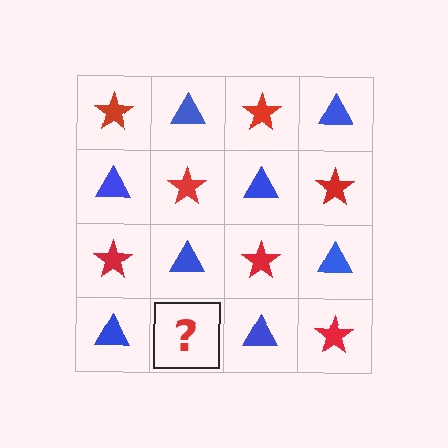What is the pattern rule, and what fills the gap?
The rule is that it alternates red star and blue triangle in a checkerboard pattern. The gap should be filled with a red star.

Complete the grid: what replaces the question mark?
The question mark should be replaced with a red star.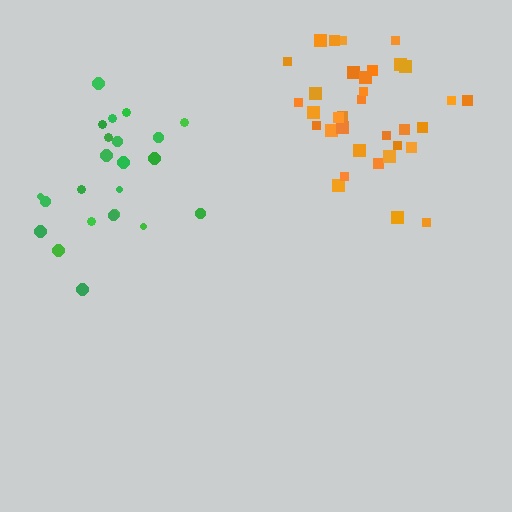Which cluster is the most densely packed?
Orange.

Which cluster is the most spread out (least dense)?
Green.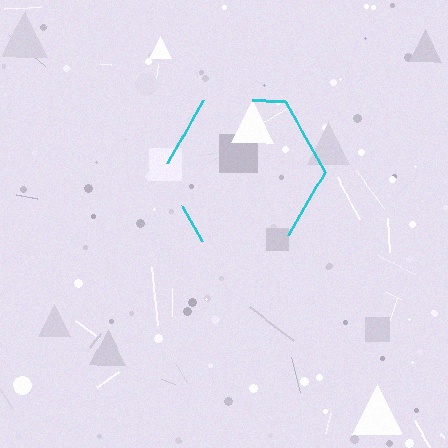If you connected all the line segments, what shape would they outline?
They would outline a hexagon.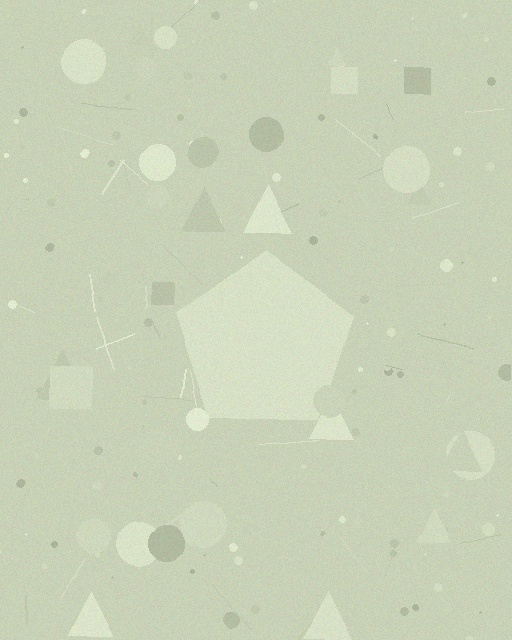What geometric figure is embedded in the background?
A pentagon is embedded in the background.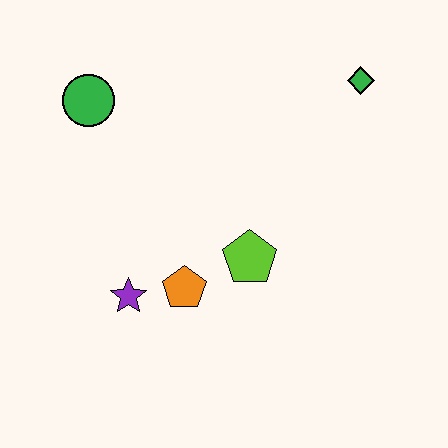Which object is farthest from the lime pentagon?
The green circle is farthest from the lime pentagon.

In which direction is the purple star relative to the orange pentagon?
The purple star is to the left of the orange pentagon.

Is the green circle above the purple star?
Yes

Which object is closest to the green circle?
The purple star is closest to the green circle.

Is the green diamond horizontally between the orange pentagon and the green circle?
No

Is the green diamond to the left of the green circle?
No